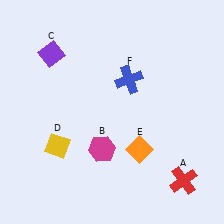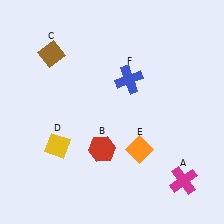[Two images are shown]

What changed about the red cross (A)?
In Image 1, A is red. In Image 2, it changed to magenta.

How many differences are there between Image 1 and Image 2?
There are 3 differences between the two images.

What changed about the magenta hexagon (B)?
In Image 1, B is magenta. In Image 2, it changed to red.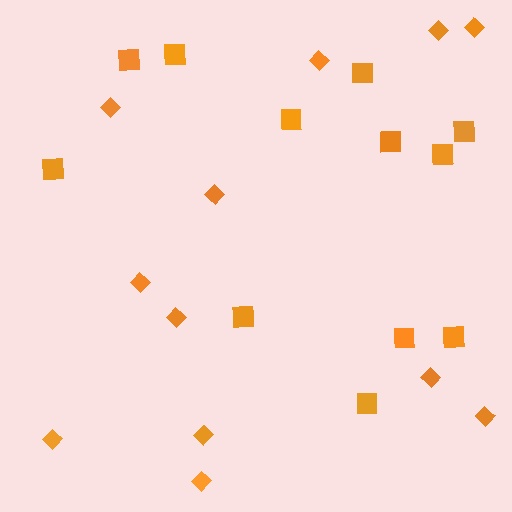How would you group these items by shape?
There are 2 groups: one group of diamonds (12) and one group of squares (12).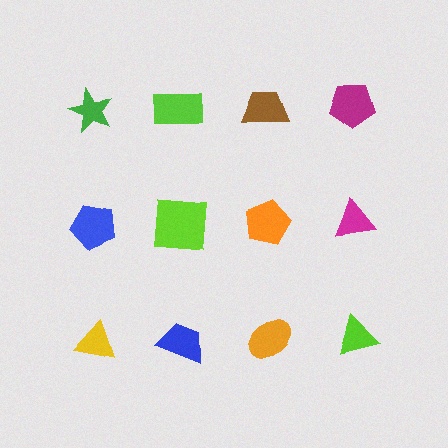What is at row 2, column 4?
A magenta triangle.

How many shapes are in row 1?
4 shapes.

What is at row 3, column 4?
A lime triangle.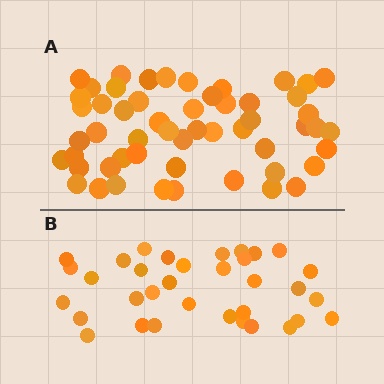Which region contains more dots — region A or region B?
Region A (the top region) has more dots.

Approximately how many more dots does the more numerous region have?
Region A has approximately 20 more dots than region B.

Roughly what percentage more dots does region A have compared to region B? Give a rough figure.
About 60% more.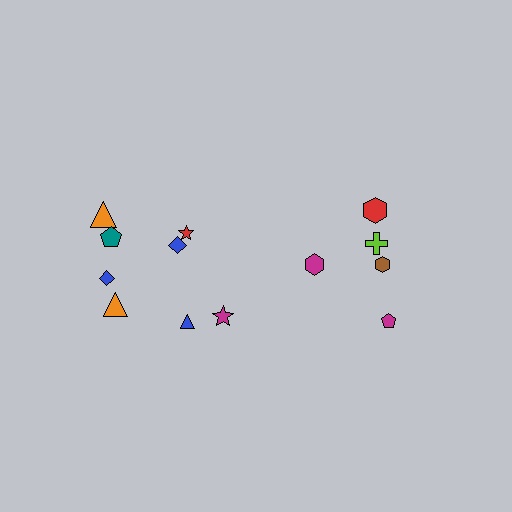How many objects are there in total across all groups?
There are 13 objects.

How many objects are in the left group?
There are 8 objects.